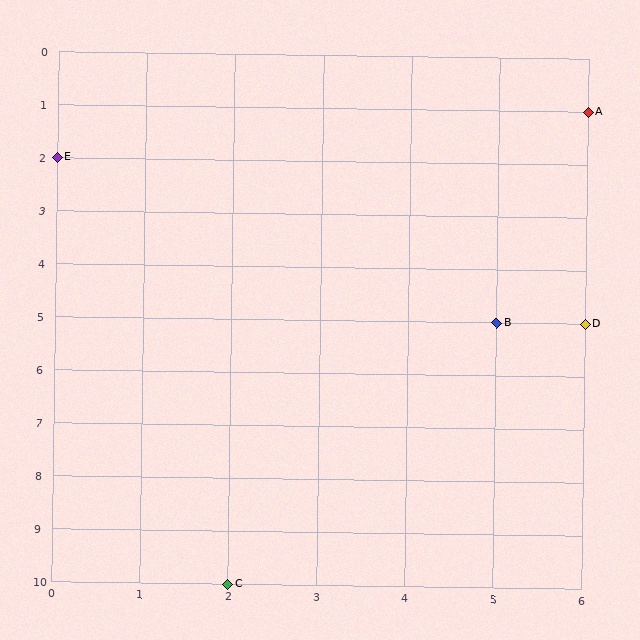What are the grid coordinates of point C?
Point C is at grid coordinates (2, 10).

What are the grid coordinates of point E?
Point E is at grid coordinates (0, 2).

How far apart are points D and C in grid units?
Points D and C are 4 columns and 5 rows apart (about 6.4 grid units diagonally).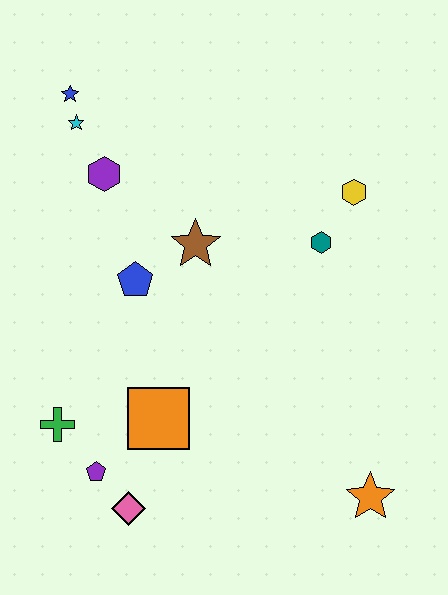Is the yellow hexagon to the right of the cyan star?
Yes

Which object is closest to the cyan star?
The blue star is closest to the cyan star.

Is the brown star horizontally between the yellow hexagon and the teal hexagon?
No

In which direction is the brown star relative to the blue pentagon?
The brown star is to the right of the blue pentagon.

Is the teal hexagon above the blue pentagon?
Yes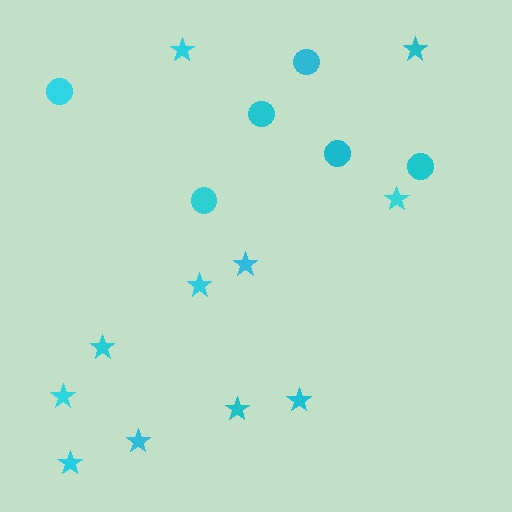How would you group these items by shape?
There are 2 groups: one group of stars (11) and one group of circles (6).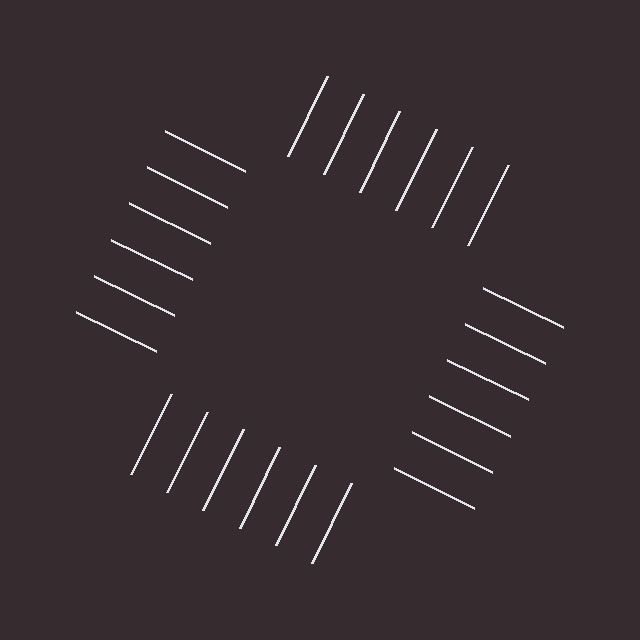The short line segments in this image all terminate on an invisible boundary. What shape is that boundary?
An illusory square — the line segments terminate on its edges but no continuous stroke is drawn.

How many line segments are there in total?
24 — 6 along each of the 4 edges.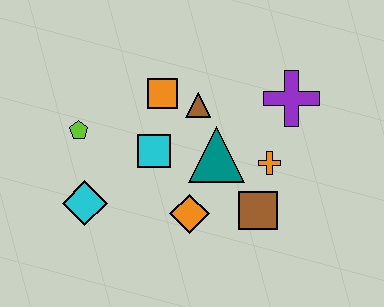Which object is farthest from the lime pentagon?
The purple cross is farthest from the lime pentagon.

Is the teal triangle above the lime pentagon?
No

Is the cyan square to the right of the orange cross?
No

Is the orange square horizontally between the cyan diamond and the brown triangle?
Yes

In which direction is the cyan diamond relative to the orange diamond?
The cyan diamond is to the left of the orange diamond.